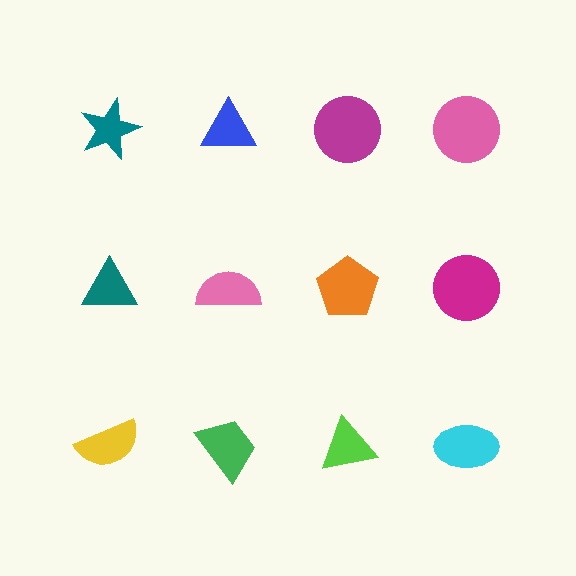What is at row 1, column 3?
A magenta circle.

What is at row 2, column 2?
A pink semicircle.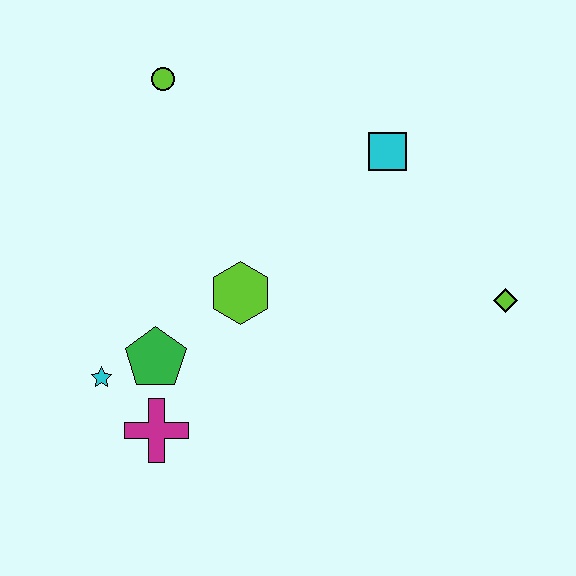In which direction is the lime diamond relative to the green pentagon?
The lime diamond is to the right of the green pentagon.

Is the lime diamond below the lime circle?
Yes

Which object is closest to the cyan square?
The lime diamond is closest to the cyan square.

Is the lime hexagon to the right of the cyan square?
No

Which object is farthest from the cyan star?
The lime diamond is farthest from the cyan star.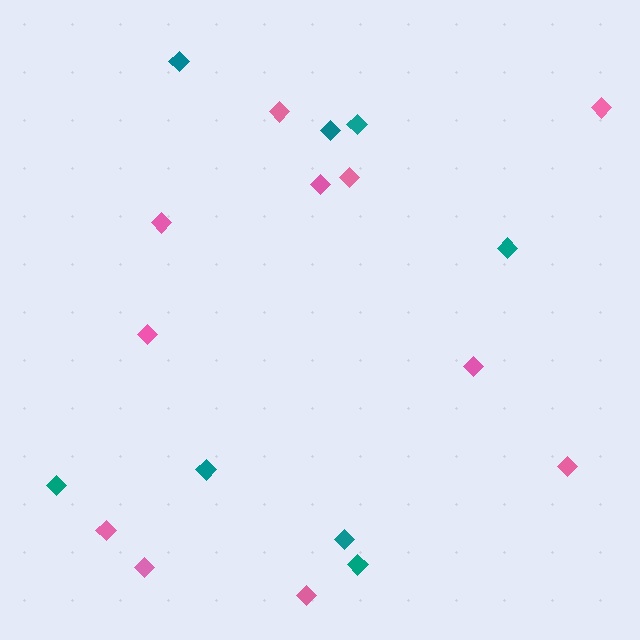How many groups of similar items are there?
There are 2 groups: one group of pink diamonds (11) and one group of teal diamonds (8).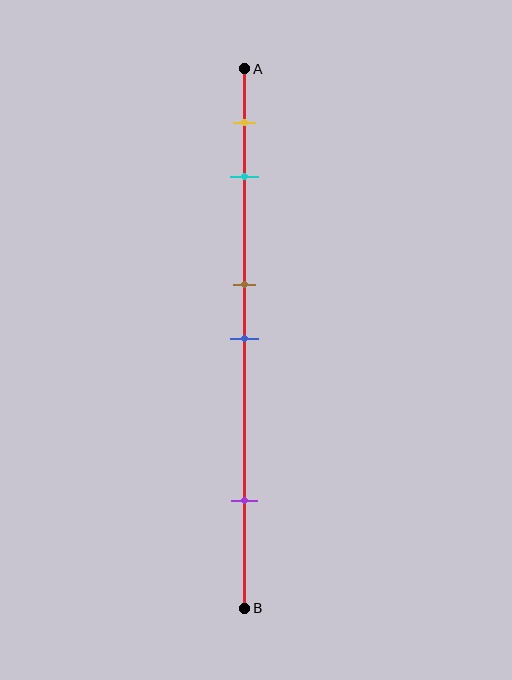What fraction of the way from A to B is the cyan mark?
The cyan mark is approximately 20% (0.2) of the way from A to B.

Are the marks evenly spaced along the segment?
No, the marks are not evenly spaced.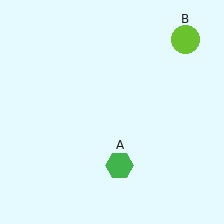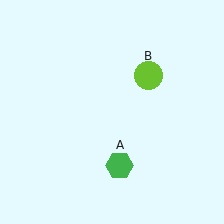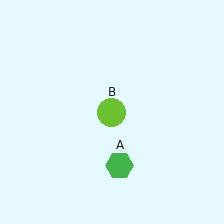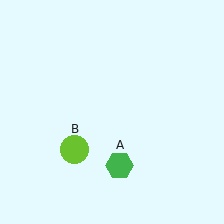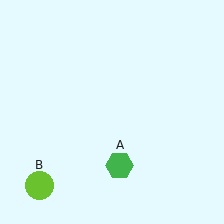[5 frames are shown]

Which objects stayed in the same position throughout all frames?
Green hexagon (object A) remained stationary.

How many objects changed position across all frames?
1 object changed position: lime circle (object B).